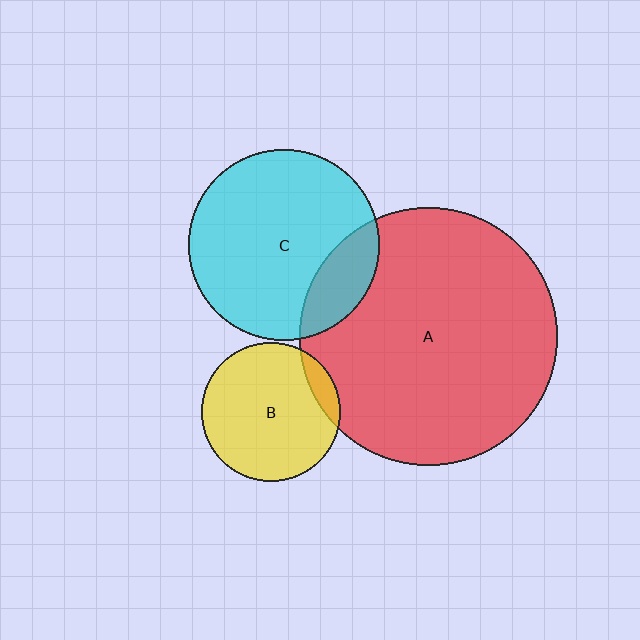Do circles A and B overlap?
Yes.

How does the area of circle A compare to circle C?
Approximately 1.8 times.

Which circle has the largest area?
Circle A (red).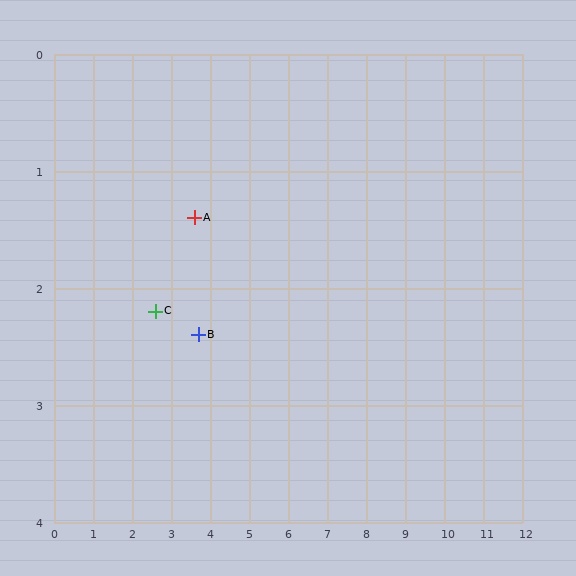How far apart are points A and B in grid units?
Points A and B are about 1.0 grid units apart.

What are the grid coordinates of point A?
Point A is at approximately (3.6, 1.4).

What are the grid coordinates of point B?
Point B is at approximately (3.7, 2.4).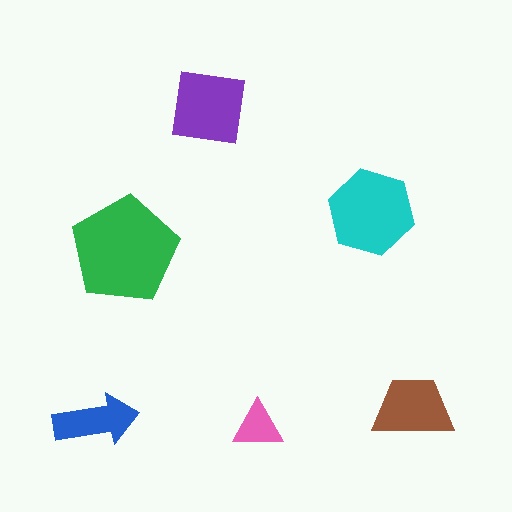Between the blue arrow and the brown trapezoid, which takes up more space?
The brown trapezoid.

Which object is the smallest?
The pink triangle.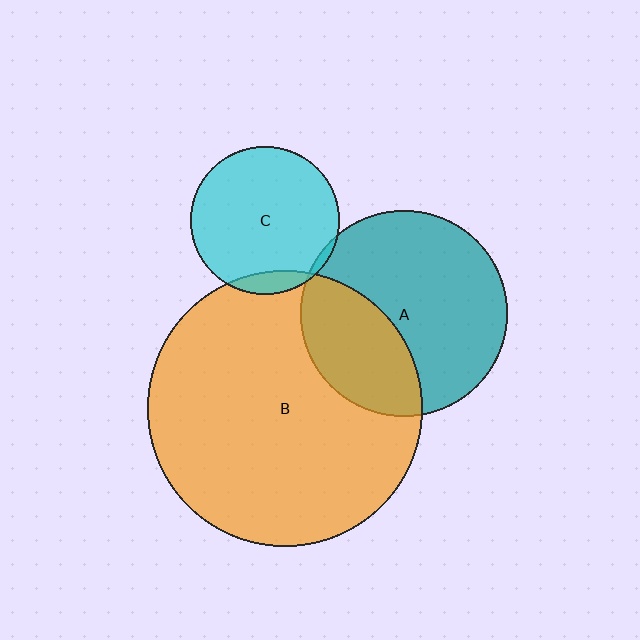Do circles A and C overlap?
Yes.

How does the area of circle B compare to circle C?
Approximately 3.4 times.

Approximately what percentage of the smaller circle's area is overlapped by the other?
Approximately 5%.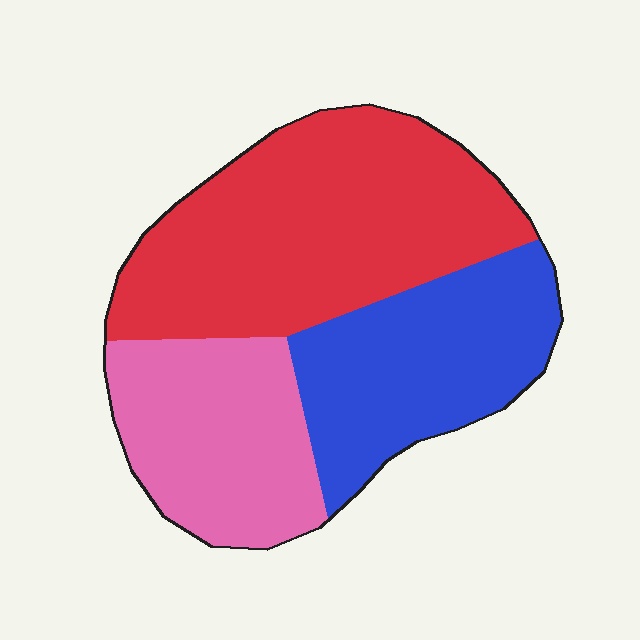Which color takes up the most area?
Red, at roughly 45%.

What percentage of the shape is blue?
Blue takes up between a sixth and a third of the shape.